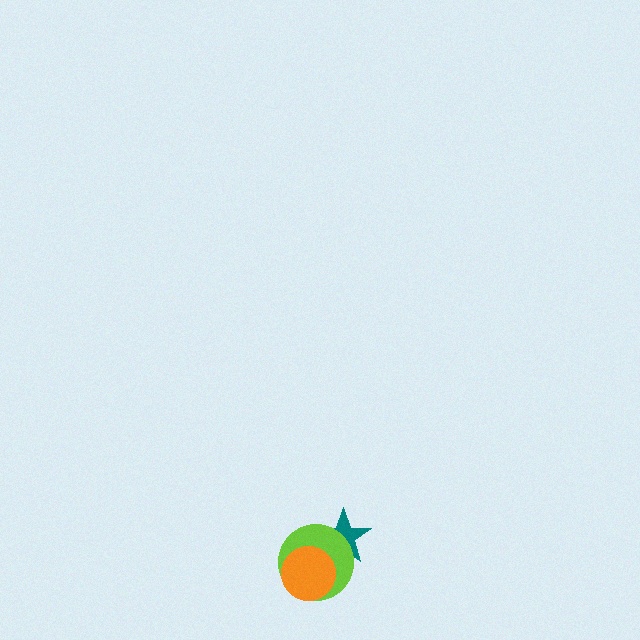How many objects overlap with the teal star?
2 objects overlap with the teal star.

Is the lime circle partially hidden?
Yes, it is partially covered by another shape.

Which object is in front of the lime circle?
The orange circle is in front of the lime circle.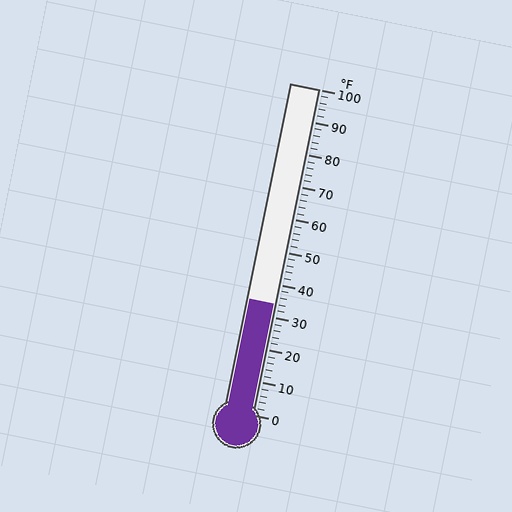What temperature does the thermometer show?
The thermometer shows approximately 34°F.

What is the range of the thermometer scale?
The thermometer scale ranges from 0°F to 100°F.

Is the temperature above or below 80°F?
The temperature is below 80°F.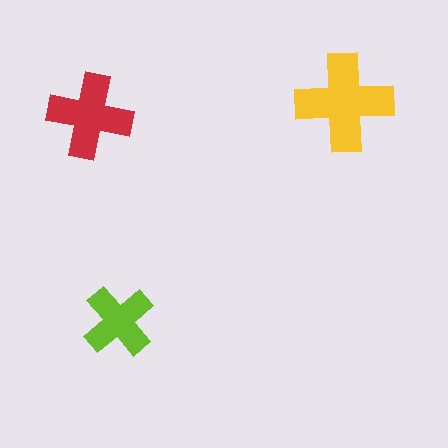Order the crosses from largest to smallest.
the yellow one, the red one, the lime one.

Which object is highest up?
The yellow cross is topmost.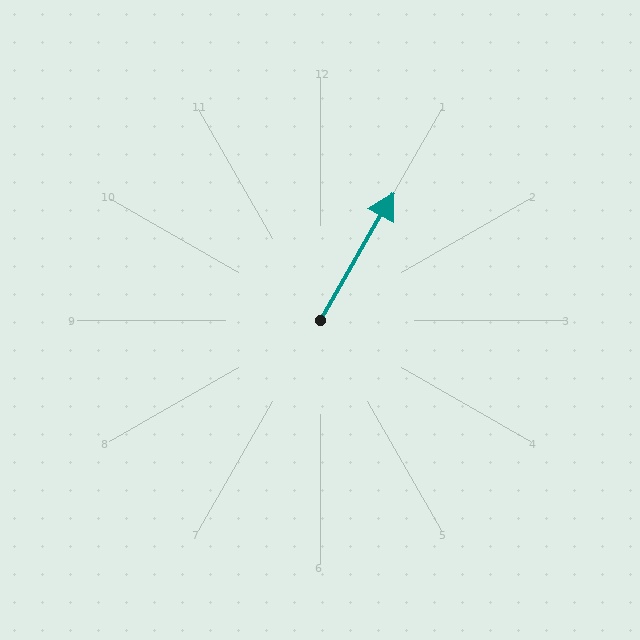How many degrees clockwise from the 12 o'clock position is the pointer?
Approximately 30 degrees.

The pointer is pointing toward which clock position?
Roughly 1 o'clock.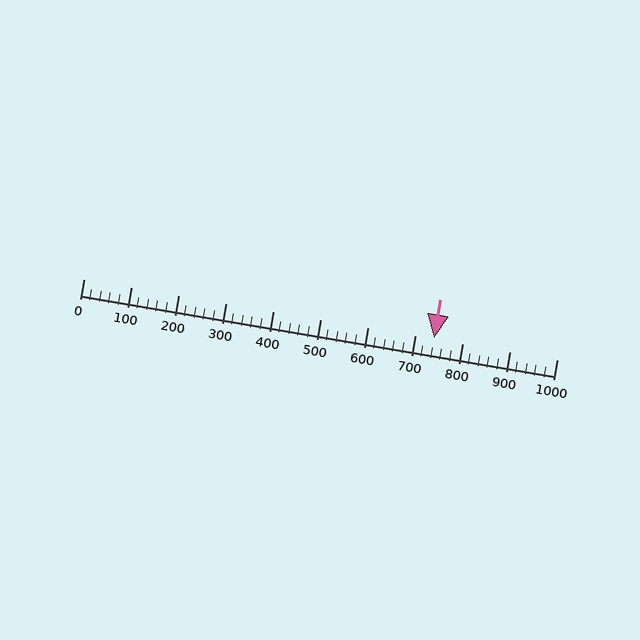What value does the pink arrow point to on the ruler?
The pink arrow points to approximately 740.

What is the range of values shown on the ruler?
The ruler shows values from 0 to 1000.